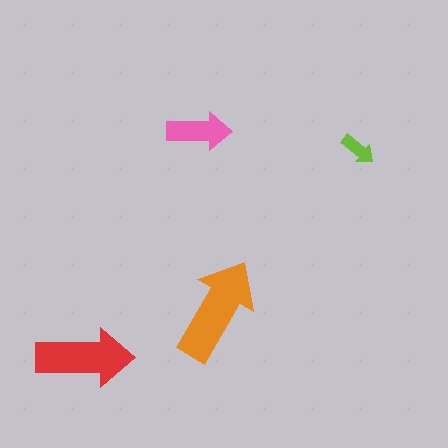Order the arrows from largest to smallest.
the orange one, the red one, the pink one, the lime one.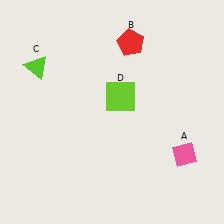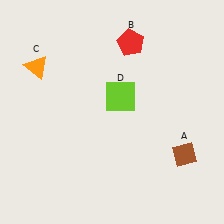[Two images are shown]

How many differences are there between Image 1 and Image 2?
There are 2 differences between the two images.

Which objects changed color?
A changed from pink to brown. C changed from lime to orange.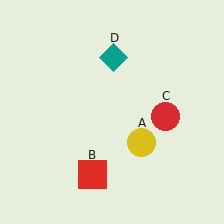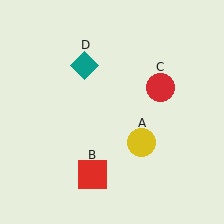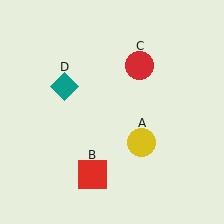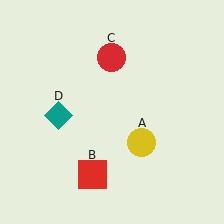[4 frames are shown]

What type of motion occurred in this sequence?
The red circle (object C), teal diamond (object D) rotated counterclockwise around the center of the scene.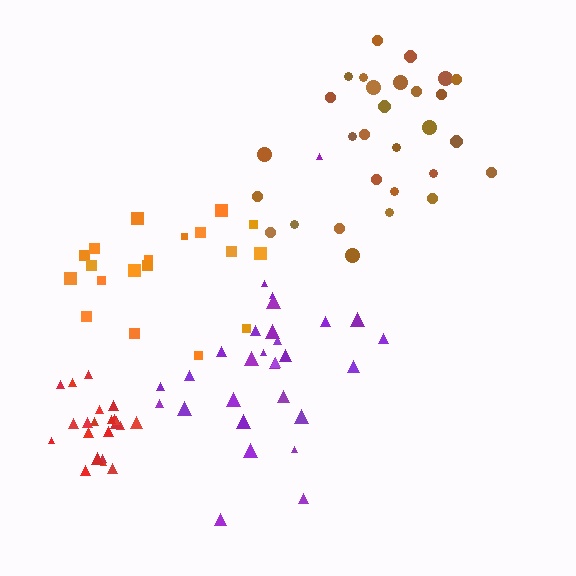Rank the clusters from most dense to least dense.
red, purple, brown, orange.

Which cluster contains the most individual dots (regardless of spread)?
Purple (29).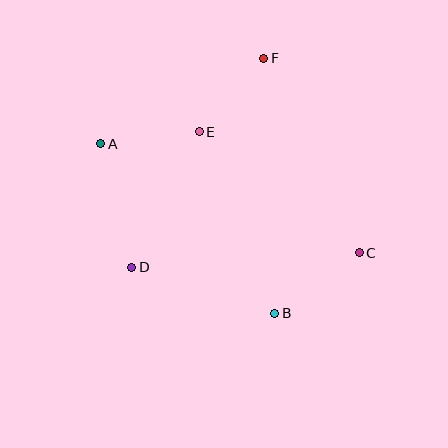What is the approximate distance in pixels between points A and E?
The distance between A and E is approximately 99 pixels.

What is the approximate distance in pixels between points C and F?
The distance between C and F is approximately 217 pixels.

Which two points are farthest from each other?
Points A and C are farthest from each other.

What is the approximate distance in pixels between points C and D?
The distance between C and D is approximately 228 pixels.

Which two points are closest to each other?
Points E and F are closest to each other.